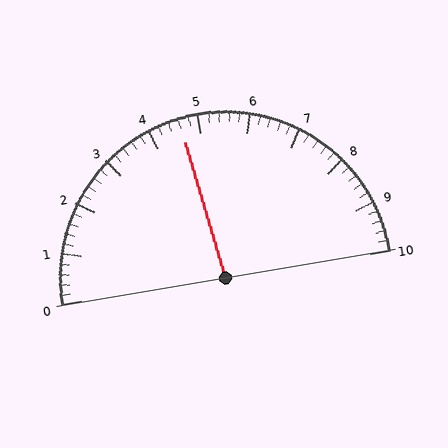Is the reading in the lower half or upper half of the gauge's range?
The reading is in the lower half of the range (0 to 10).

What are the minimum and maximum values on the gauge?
The gauge ranges from 0 to 10.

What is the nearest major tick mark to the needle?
The nearest major tick mark is 5.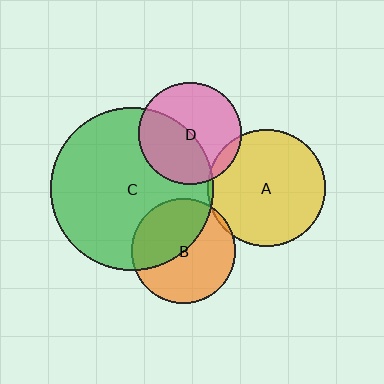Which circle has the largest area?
Circle C (green).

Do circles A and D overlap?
Yes.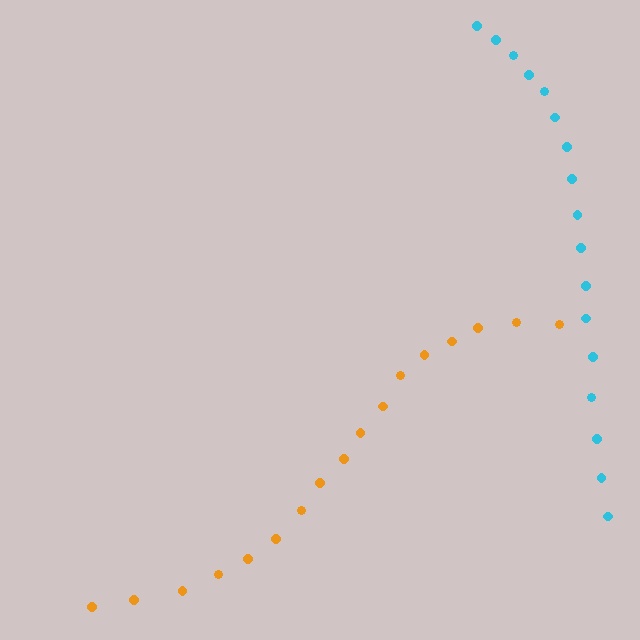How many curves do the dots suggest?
There are 2 distinct paths.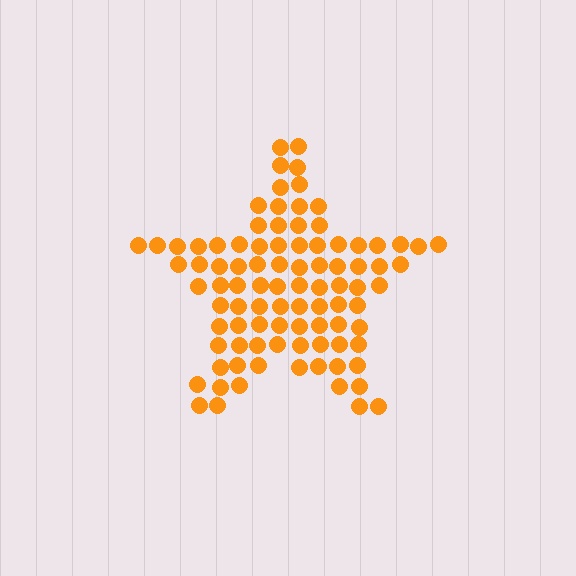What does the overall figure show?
The overall figure shows a star.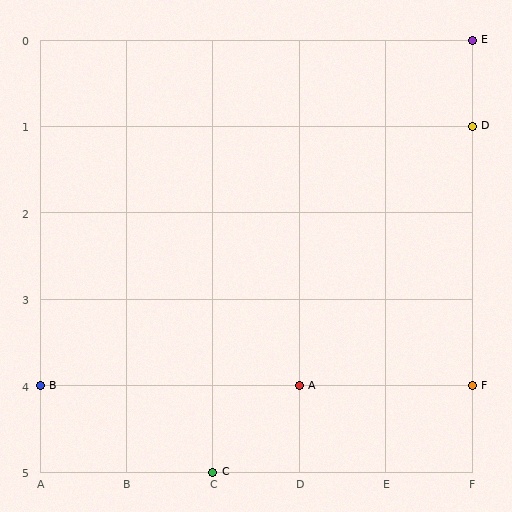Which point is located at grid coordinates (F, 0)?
Point E is at (F, 0).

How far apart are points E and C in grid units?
Points E and C are 3 columns and 5 rows apart (about 5.8 grid units diagonally).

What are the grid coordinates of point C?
Point C is at grid coordinates (C, 5).